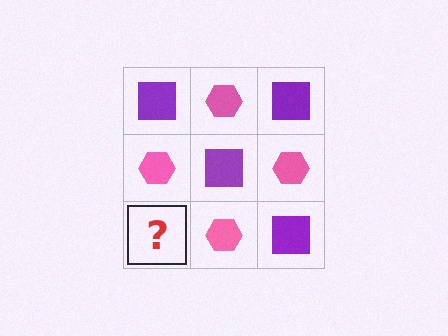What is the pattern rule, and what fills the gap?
The rule is that it alternates purple square and pink hexagon in a checkerboard pattern. The gap should be filled with a purple square.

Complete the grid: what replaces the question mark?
The question mark should be replaced with a purple square.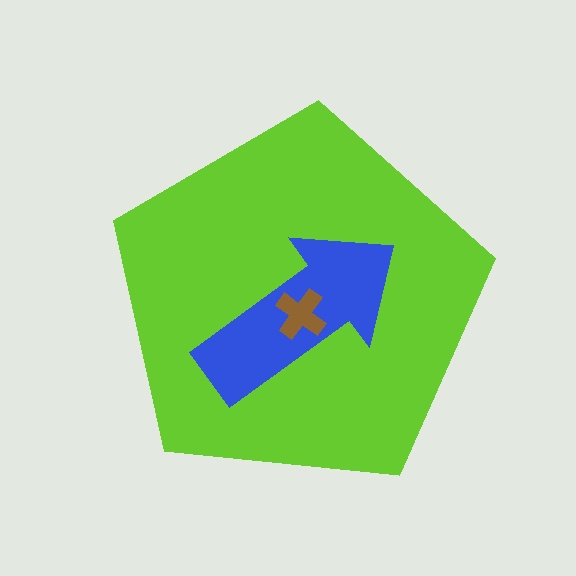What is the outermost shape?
The lime pentagon.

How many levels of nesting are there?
3.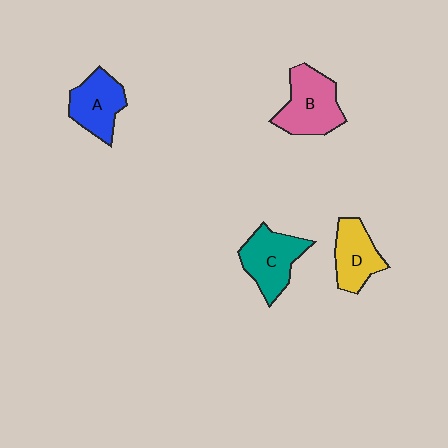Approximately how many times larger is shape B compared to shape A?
Approximately 1.2 times.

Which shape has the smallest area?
Shape D (yellow).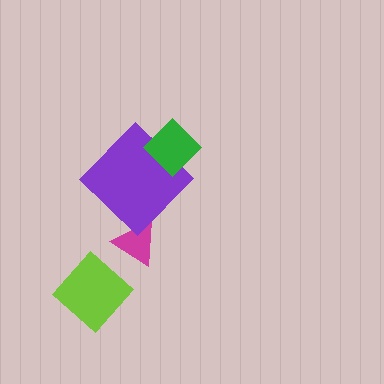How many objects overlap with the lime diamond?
0 objects overlap with the lime diamond.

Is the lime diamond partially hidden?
No, no other shape covers it.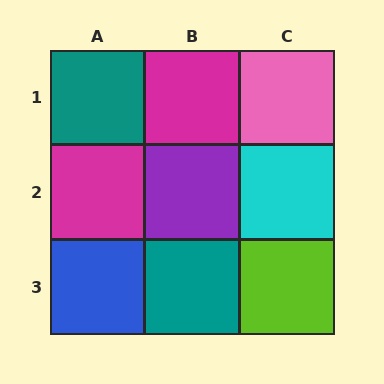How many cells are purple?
1 cell is purple.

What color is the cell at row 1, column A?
Teal.